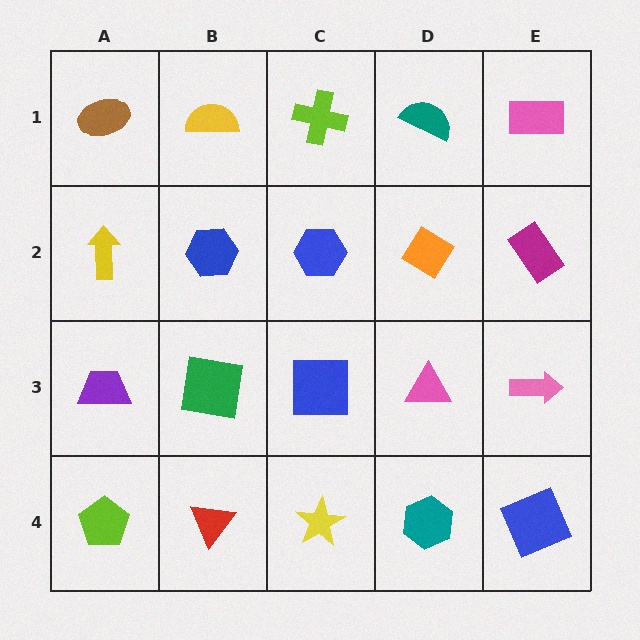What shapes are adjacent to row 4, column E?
A pink arrow (row 3, column E), a teal hexagon (row 4, column D).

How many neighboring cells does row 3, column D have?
4.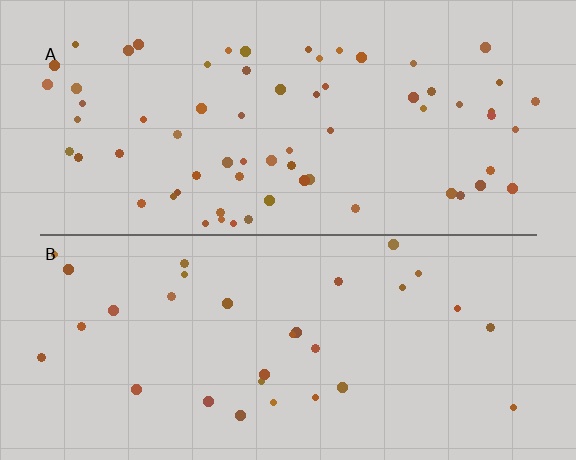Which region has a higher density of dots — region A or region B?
A (the top).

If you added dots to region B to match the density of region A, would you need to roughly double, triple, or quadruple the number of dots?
Approximately double.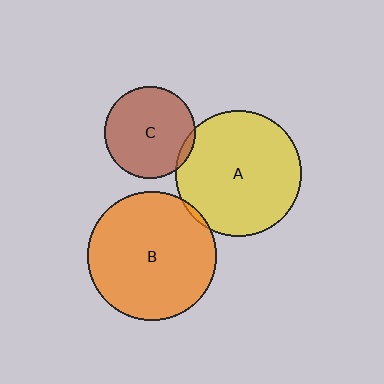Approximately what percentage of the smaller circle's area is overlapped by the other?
Approximately 5%.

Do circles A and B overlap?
Yes.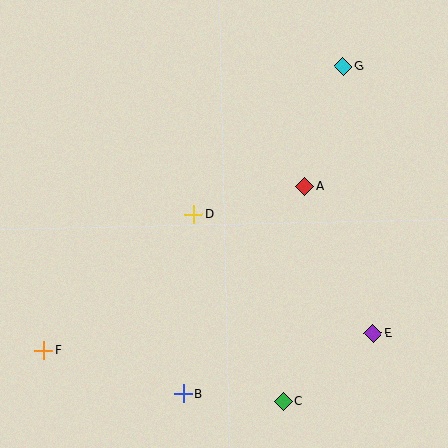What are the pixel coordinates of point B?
Point B is at (183, 394).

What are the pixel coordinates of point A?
Point A is at (305, 187).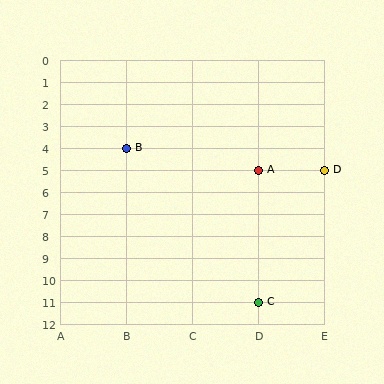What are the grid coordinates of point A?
Point A is at grid coordinates (D, 5).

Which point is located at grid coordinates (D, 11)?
Point C is at (D, 11).